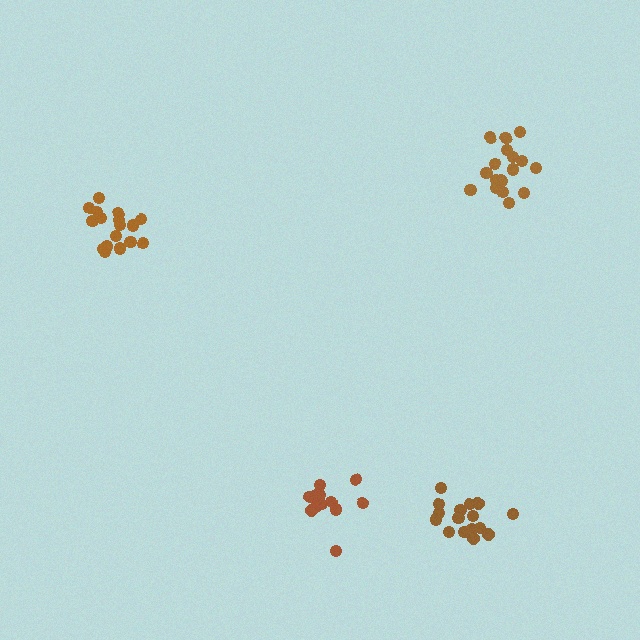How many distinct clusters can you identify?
There are 4 distinct clusters.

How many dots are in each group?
Group 1: 17 dots, Group 2: 19 dots, Group 3: 17 dots, Group 4: 13 dots (66 total).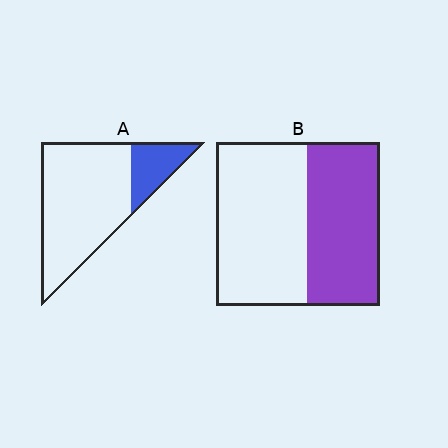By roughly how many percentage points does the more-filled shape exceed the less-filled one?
By roughly 25 percentage points (B over A).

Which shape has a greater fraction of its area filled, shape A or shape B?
Shape B.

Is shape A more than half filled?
No.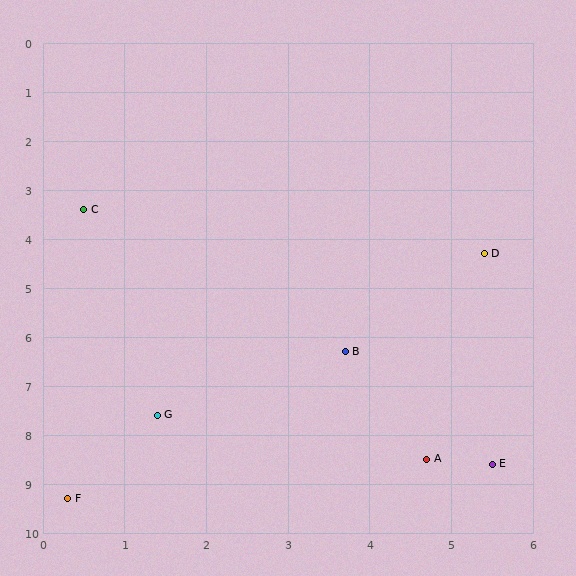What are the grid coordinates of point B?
Point B is at approximately (3.7, 6.3).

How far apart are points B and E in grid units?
Points B and E are about 2.9 grid units apart.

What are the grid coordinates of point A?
Point A is at approximately (4.7, 8.5).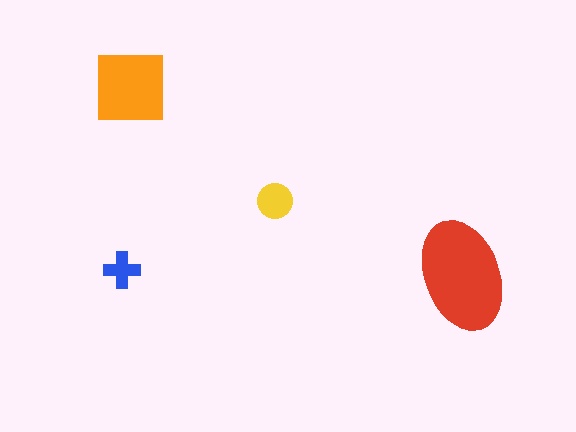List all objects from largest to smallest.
The red ellipse, the orange square, the yellow circle, the blue cross.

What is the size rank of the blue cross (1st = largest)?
4th.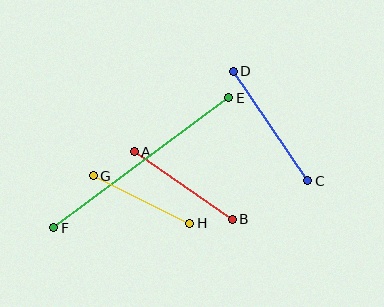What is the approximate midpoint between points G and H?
The midpoint is at approximately (142, 199) pixels.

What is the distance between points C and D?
The distance is approximately 133 pixels.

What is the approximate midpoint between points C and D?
The midpoint is at approximately (270, 126) pixels.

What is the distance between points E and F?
The distance is approximately 218 pixels.